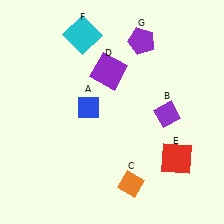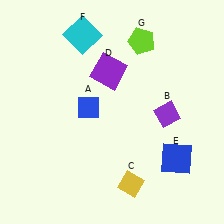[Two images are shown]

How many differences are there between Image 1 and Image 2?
There are 3 differences between the two images.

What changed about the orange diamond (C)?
In Image 1, C is orange. In Image 2, it changed to yellow.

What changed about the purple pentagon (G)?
In Image 1, G is purple. In Image 2, it changed to lime.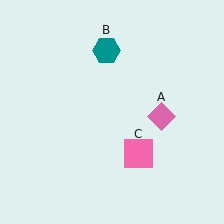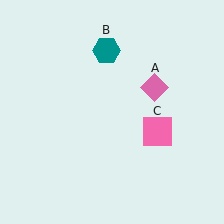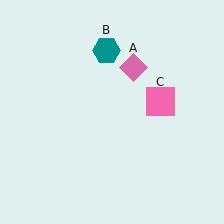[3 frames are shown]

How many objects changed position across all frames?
2 objects changed position: pink diamond (object A), pink square (object C).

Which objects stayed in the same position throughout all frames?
Teal hexagon (object B) remained stationary.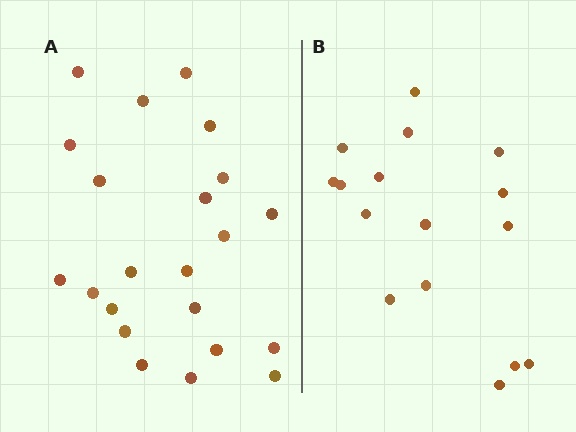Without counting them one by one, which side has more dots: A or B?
Region A (the left region) has more dots.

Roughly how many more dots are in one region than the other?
Region A has about 6 more dots than region B.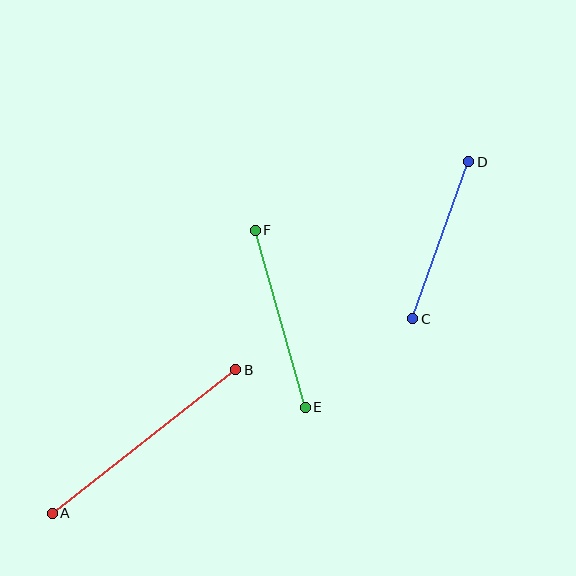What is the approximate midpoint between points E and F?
The midpoint is at approximately (280, 319) pixels.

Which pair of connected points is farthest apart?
Points A and B are farthest apart.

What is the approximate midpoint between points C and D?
The midpoint is at approximately (441, 240) pixels.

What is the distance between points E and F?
The distance is approximately 184 pixels.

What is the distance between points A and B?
The distance is approximately 233 pixels.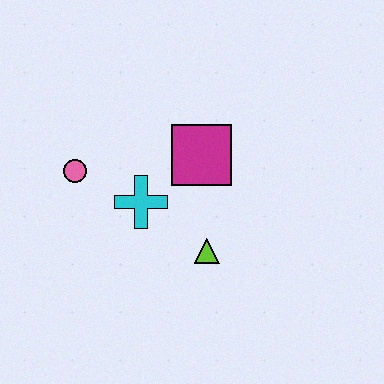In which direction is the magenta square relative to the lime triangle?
The magenta square is above the lime triangle.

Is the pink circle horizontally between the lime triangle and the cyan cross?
No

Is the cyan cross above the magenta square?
No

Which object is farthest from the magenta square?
The pink circle is farthest from the magenta square.